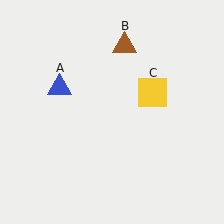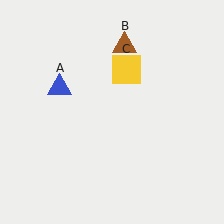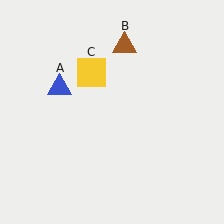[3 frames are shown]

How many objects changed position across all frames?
1 object changed position: yellow square (object C).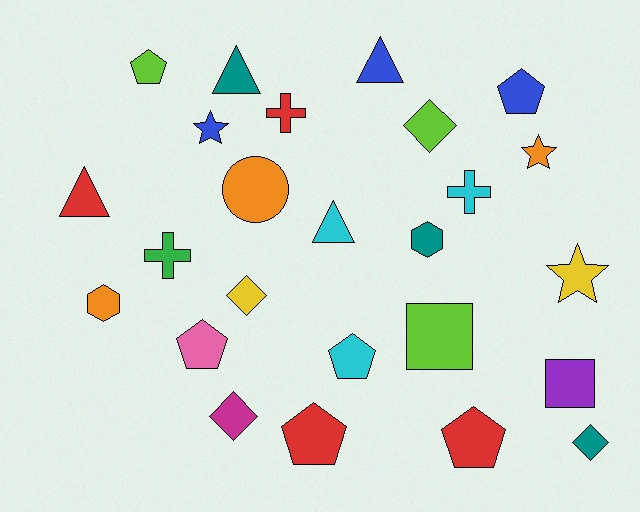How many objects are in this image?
There are 25 objects.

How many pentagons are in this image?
There are 6 pentagons.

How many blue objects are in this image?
There are 3 blue objects.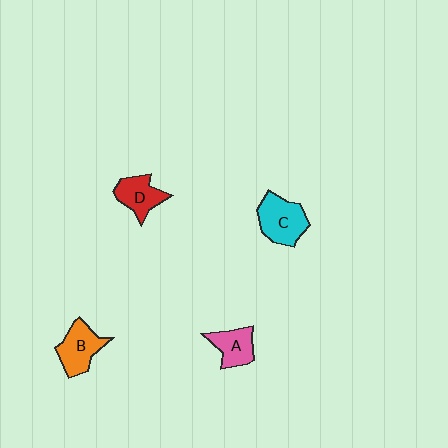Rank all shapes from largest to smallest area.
From largest to smallest: C (cyan), B (orange), D (red), A (pink).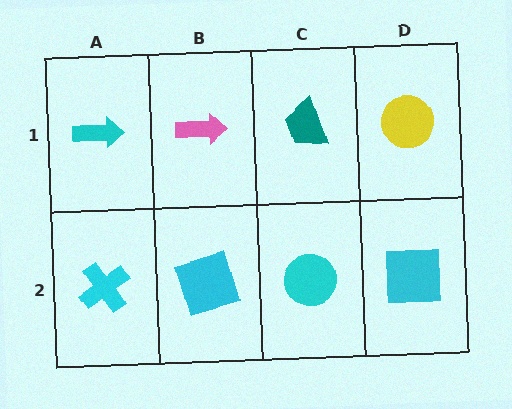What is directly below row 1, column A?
A cyan cross.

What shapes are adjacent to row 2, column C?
A teal trapezoid (row 1, column C), a cyan square (row 2, column B), a cyan square (row 2, column D).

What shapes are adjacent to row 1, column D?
A cyan square (row 2, column D), a teal trapezoid (row 1, column C).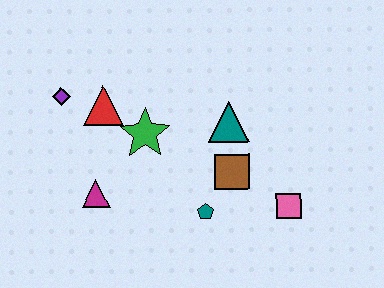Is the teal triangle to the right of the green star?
Yes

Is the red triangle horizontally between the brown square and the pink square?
No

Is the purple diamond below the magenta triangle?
No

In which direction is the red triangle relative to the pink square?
The red triangle is to the left of the pink square.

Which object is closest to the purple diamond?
The red triangle is closest to the purple diamond.